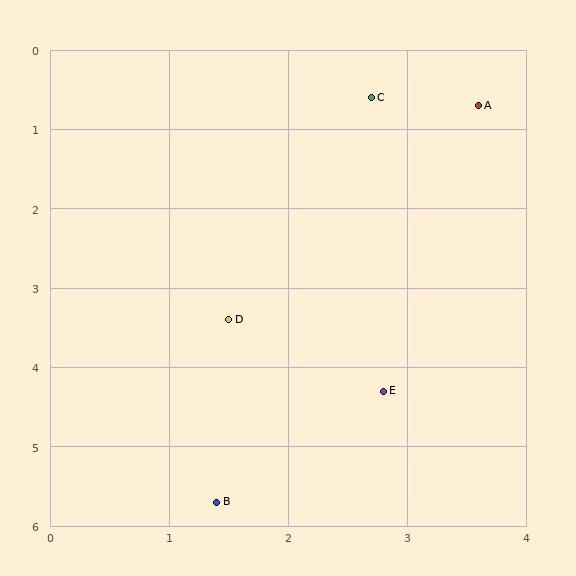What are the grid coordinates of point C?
Point C is at approximately (2.7, 0.6).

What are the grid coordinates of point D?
Point D is at approximately (1.5, 3.4).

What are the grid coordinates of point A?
Point A is at approximately (3.6, 0.7).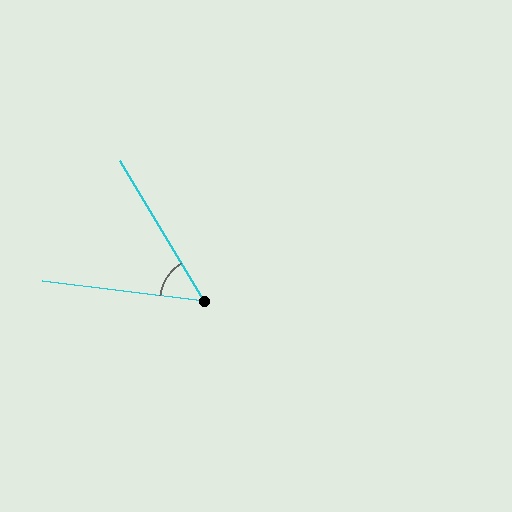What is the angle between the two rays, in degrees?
Approximately 52 degrees.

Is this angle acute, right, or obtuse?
It is acute.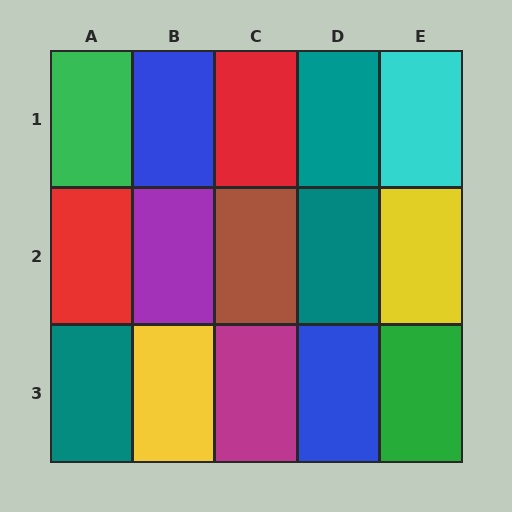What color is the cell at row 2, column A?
Red.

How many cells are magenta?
1 cell is magenta.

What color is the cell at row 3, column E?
Green.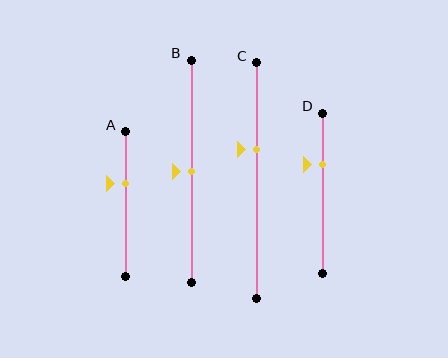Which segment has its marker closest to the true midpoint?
Segment B has its marker closest to the true midpoint.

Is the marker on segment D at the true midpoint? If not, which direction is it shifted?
No, the marker on segment D is shifted upward by about 18% of the segment length.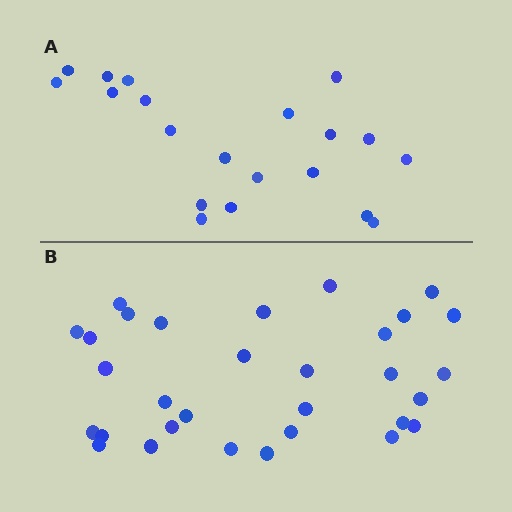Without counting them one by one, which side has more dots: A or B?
Region B (the bottom region) has more dots.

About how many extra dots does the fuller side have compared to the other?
Region B has roughly 12 or so more dots than region A.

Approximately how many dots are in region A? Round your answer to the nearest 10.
About 20 dots.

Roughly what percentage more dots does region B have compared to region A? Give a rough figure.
About 55% more.